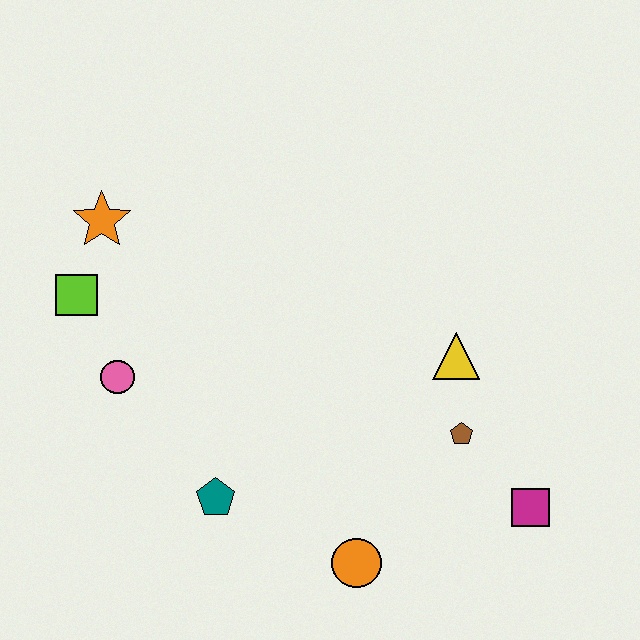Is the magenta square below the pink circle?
Yes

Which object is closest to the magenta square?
The brown pentagon is closest to the magenta square.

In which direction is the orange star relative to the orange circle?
The orange star is above the orange circle.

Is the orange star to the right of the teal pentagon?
No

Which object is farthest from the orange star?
The magenta square is farthest from the orange star.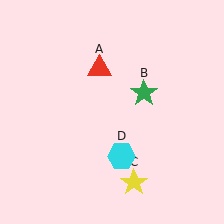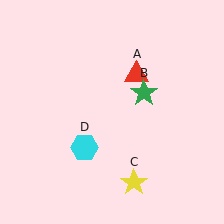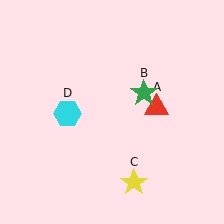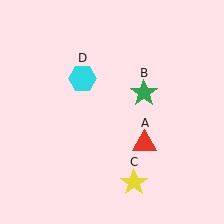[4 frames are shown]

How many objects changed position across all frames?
2 objects changed position: red triangle (object A), cyan hexagon (object D).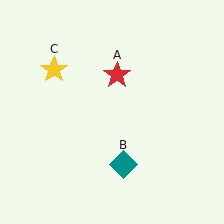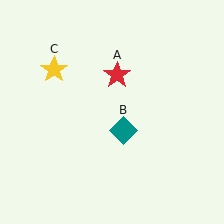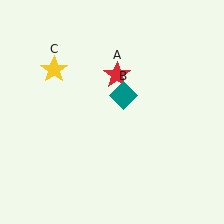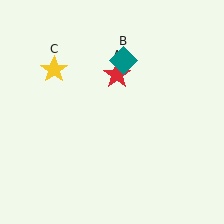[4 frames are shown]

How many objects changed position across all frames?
1 object changed position: teal diamond (object B).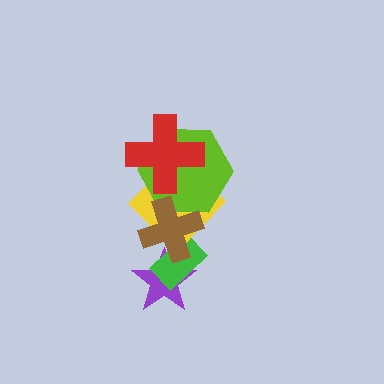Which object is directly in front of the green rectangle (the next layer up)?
The yellow diamond is directly in front of the green rectangle.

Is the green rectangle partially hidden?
Yes, it is partially covered by another shape.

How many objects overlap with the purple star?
2 objects overlap with the purple star.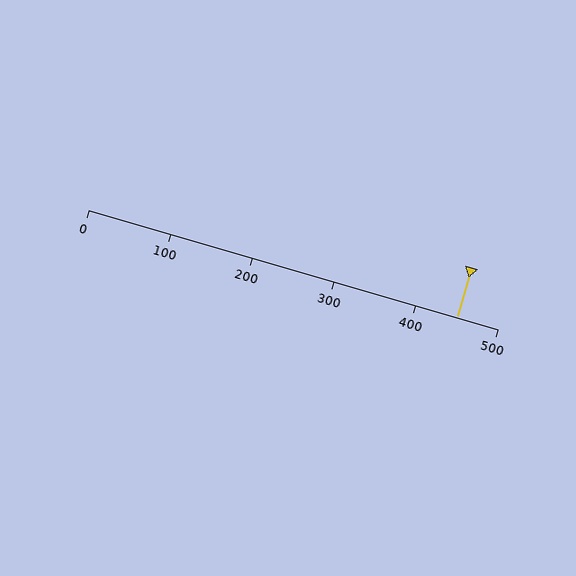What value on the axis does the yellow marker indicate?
The marker indicates approximately 450.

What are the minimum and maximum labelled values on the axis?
The axis runs from 0 to 500.